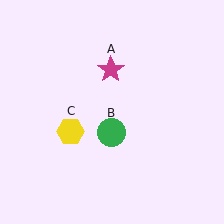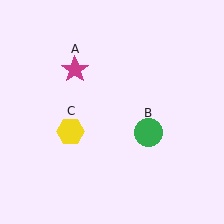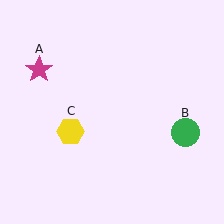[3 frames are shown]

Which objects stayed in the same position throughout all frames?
Yellow hexagon (object C) remained stationary.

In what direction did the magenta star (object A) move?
The magenta star (object A) moved left.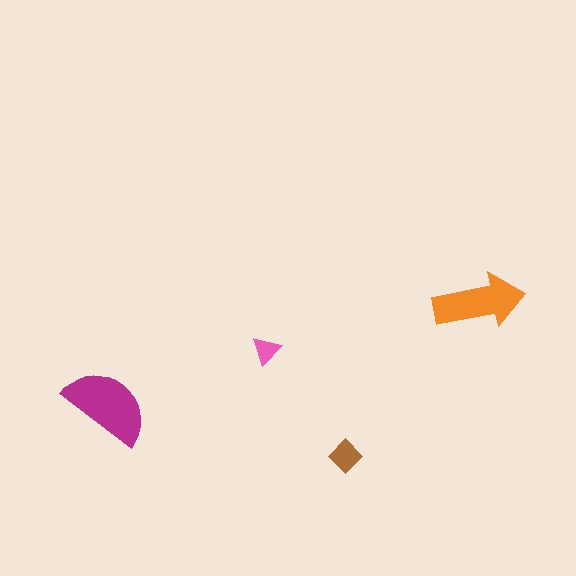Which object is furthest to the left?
The magenta semicircle is leftmost.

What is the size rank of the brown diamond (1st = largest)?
3rd.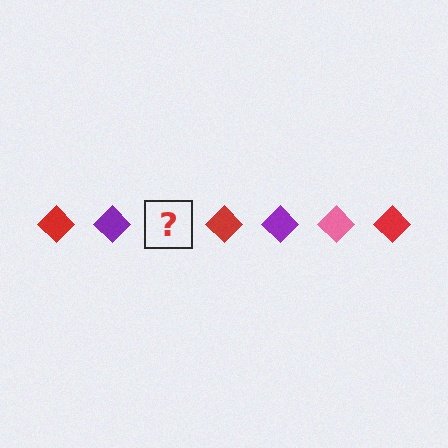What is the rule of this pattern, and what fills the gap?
The rule is that the pattern cycles through red, purple, pink diamonds. The gap should be filled with a pink diamond.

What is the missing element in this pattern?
The missing element is a pink diamond.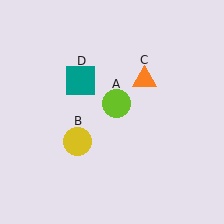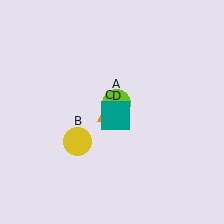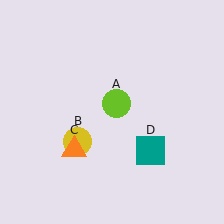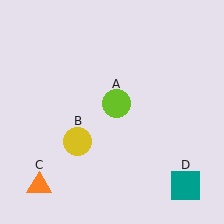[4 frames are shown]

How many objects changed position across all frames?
2 objects changed position: orange triangle (object C), teal square (object D).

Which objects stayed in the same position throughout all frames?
Lime circle (object A) and yellow circle (object B) remained stationary.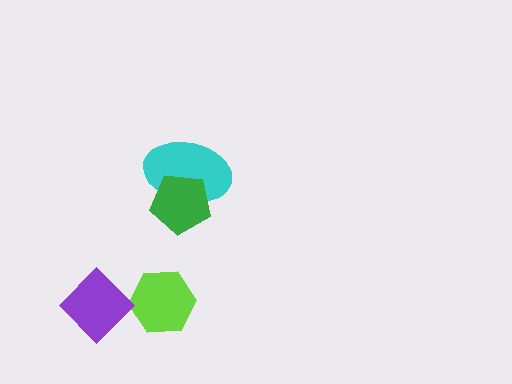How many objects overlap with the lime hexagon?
0 objects overlap with the lime hexagon.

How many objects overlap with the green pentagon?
1 object overlaps with the green pentagon.